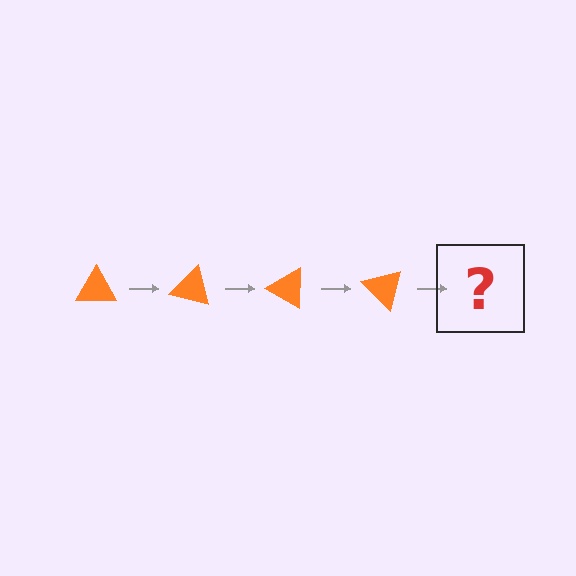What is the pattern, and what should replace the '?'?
The pattern is that the triangle rotates 15 degrees each step. The '?' should be an orange triangle rotated 60 degrees.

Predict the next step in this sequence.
The next step is an orange triangle rotated 60 degrees.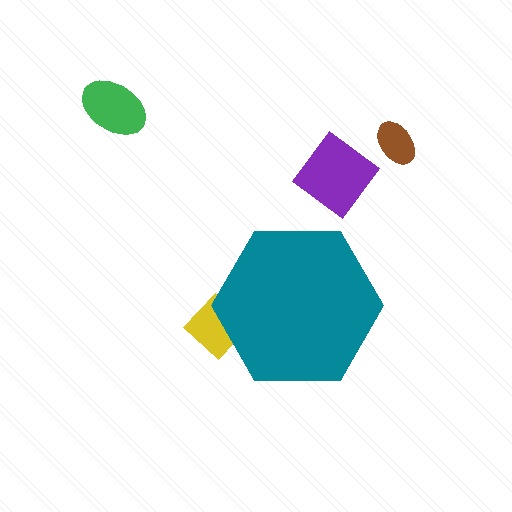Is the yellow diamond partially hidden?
Yes, the yellow diamond is partially hidden behind the teal hexagon.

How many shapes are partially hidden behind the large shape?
1 shape is partially hidden.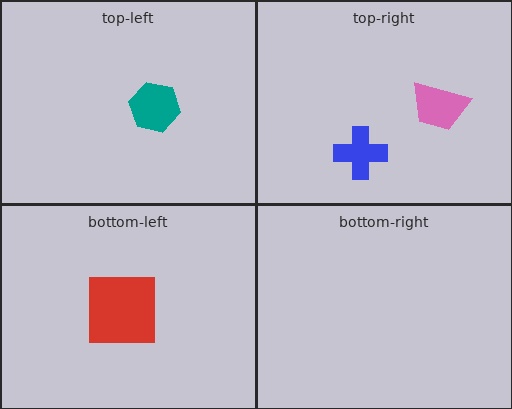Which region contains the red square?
The bottom-left region.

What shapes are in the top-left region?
The teal hexagon.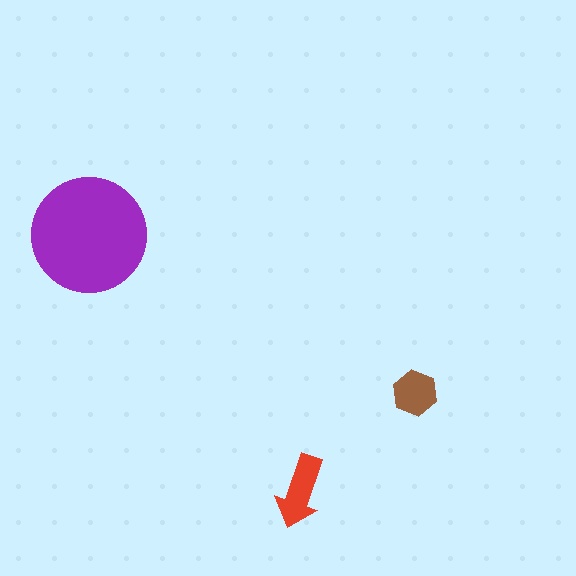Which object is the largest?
The purple circle.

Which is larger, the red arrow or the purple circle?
The purple circle.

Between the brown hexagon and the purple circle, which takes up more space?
The purple circle.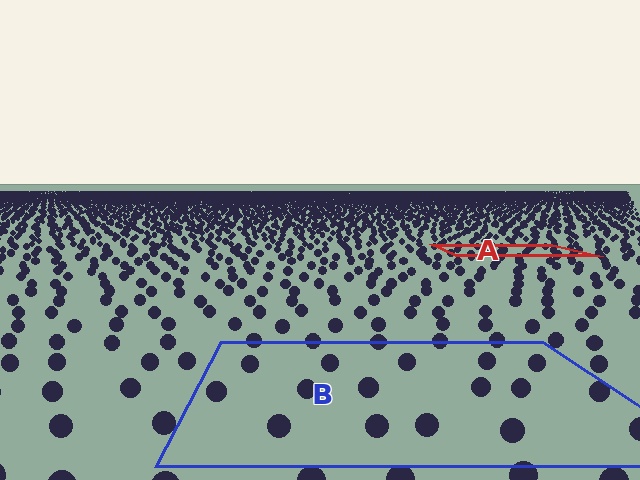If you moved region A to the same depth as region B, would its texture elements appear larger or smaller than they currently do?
They would appear larger. At a closer depth, the same texture elements are projected at a bigger on-screen size.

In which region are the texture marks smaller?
The texture marks are smaller in region A, because it is farther away.